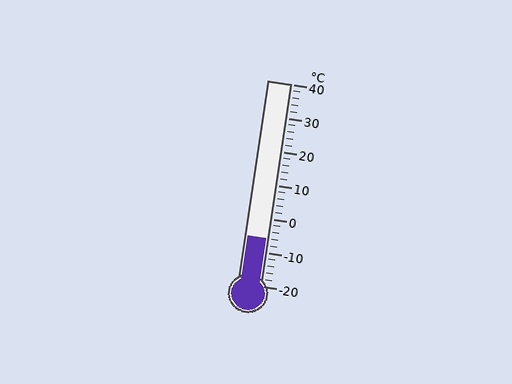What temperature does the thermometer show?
The thermometer shows approximately -6°C.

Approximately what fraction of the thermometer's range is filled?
The thermometer is filled to approximately 25% of its range.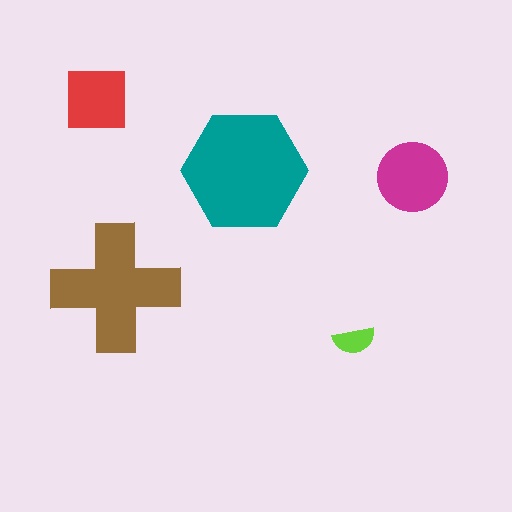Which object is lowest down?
The lime semicircle is bottommost.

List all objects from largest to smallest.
The teal hexagon, the brown cross, the magenta circle, the red square, the lime semicircle.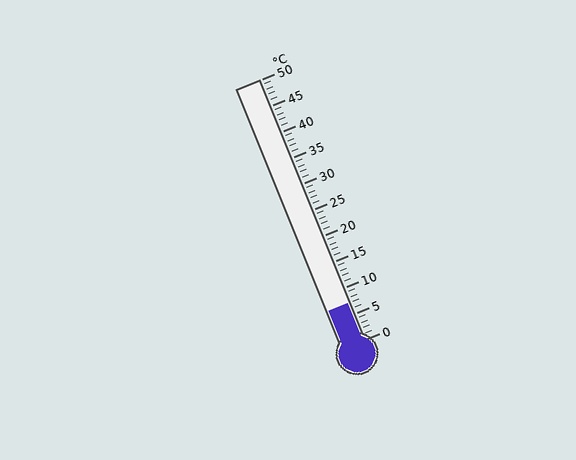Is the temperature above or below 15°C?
The temperature is below 15°C.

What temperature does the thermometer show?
The thermometer shows approximately 7°C.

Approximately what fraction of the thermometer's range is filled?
The thermometer is filled to approximately 15% of its range.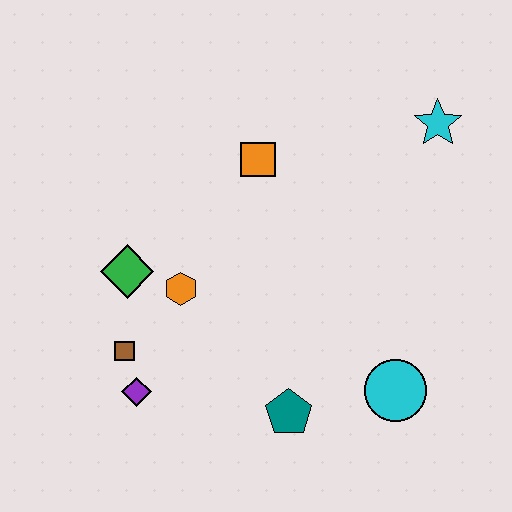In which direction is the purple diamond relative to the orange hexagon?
The purple diamond is below the orange hexagon.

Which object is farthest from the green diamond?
The cyan star is farthest from the green diamond.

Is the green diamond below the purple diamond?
No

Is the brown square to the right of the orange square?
No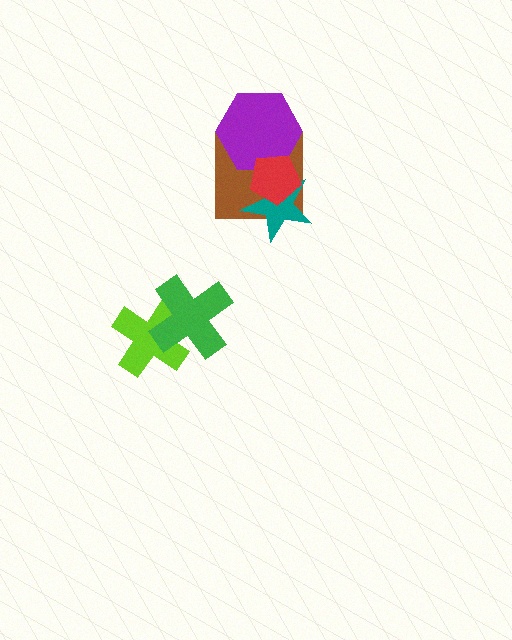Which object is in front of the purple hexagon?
The red pentagon is in front of the purple hexagon.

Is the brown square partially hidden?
Yes, it is partially covered by another shape.